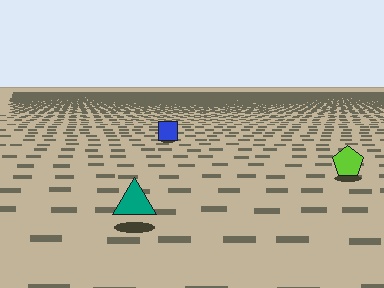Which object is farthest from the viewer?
The blue square is farthest from the viewer. It appears smaller and the ground texture around it is denser.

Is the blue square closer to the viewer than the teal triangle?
No. The teal triangle is closer — you can tell from the texture gradient: the ground texture is coarser near it.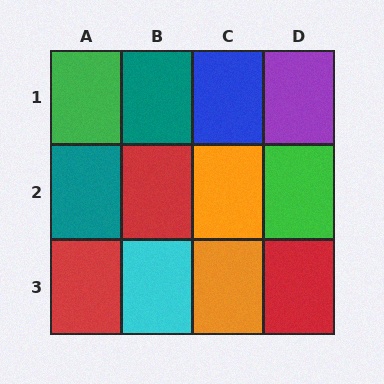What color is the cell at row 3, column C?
Orange.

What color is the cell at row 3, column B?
Cyan.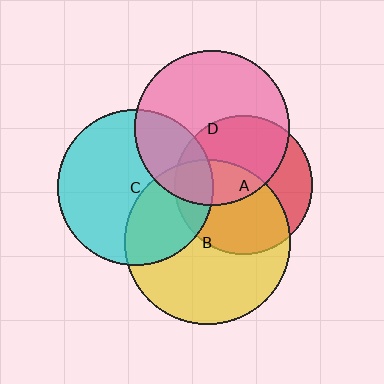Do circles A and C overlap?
Yes.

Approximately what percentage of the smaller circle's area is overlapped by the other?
Approximately 20%.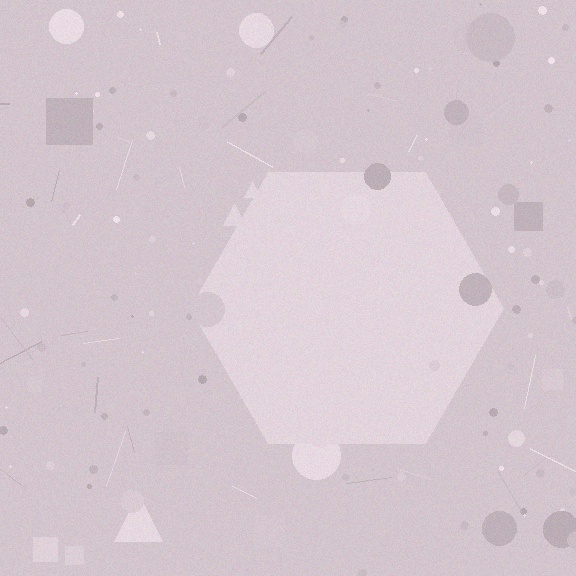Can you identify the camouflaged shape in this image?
The camouflaged shape is a hexagon.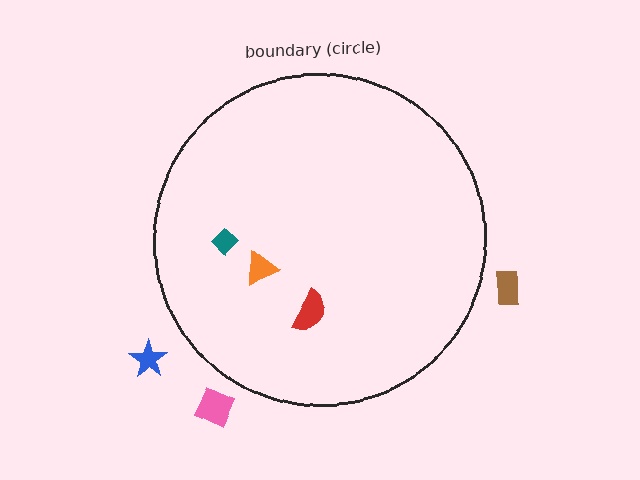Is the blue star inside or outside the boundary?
Outside.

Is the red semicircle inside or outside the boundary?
Inside.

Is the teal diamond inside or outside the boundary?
Inside.